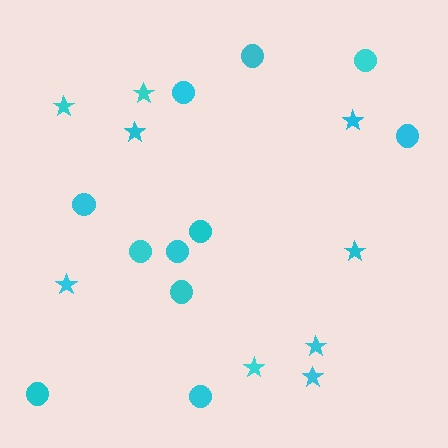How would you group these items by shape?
There are 2 groups: one group of stars (9) and one group of circles (11).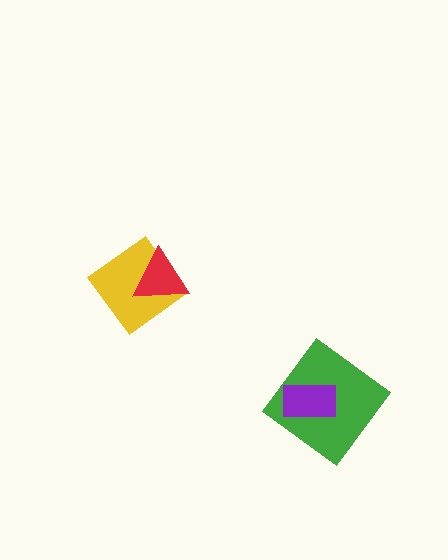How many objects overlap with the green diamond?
1 object overlaps with the green diamond.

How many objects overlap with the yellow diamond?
1 object overlaps with the yellow diamond.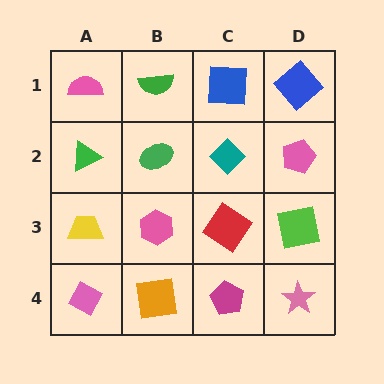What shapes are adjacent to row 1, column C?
A teal diamond (row 2, column C), a green semicircle (row 1, column B), a blue diamond (row 1, column D).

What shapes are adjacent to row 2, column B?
A green semicircle (row 1, column B), a pink hexagon (row 3, column B), a green triangle (row 2, column A), a teal diamond (row 2, column C).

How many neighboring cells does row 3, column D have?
3.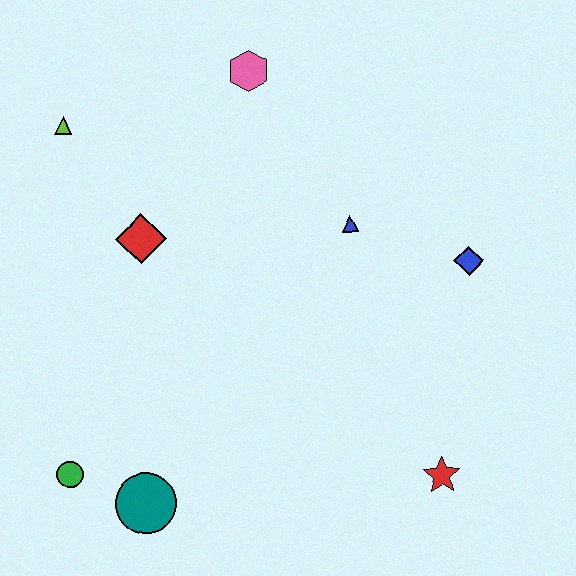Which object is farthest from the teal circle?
The pink hexagon is farthest from the teal circle.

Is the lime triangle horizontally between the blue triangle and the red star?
No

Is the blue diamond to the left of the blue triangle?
No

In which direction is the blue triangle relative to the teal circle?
The blue triangle is above the teal circle.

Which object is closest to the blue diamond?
The blue triangle is closest to the blue diamond.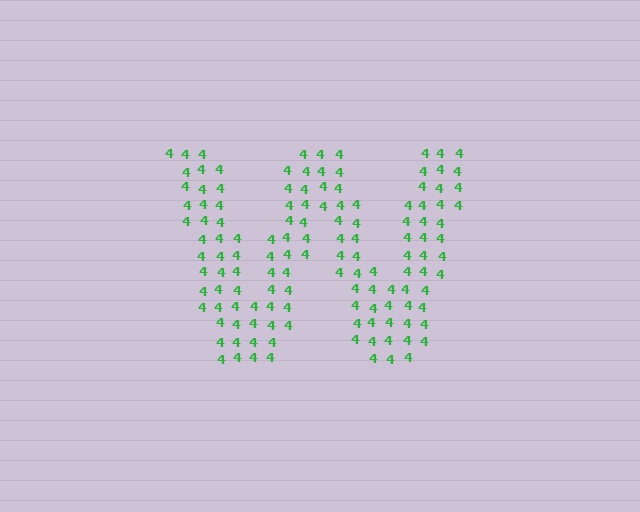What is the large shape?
The large shape is the letter W.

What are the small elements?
The small elements are digit 4's.